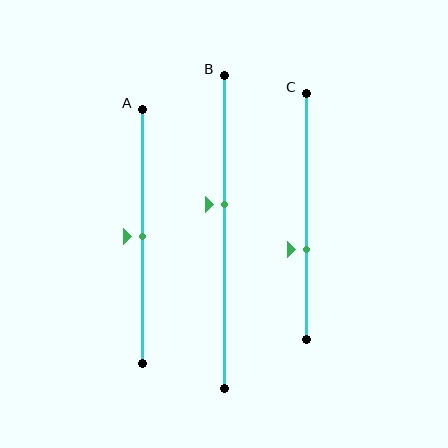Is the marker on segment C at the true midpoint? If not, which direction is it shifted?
No, the marker on segment C is shifted downward by about 13% of the segment length.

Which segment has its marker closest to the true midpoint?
Segment A has its marker closest to the true midpoint.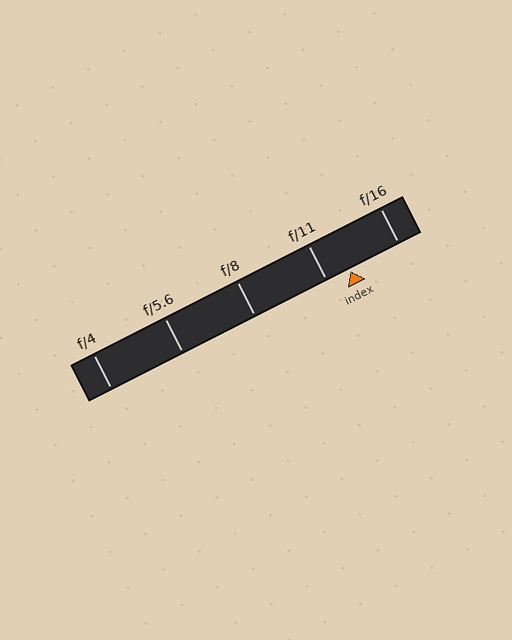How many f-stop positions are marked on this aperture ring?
There are 5 f-stop positions marked.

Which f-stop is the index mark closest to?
The index mark is closest to f/11.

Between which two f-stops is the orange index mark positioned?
The index mark is between f/11 and f/16.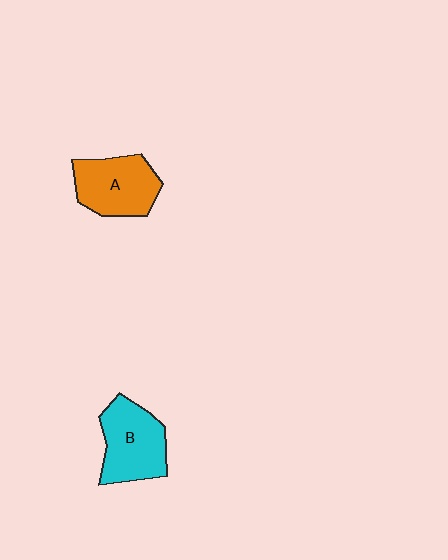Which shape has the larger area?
Shape B (cyan).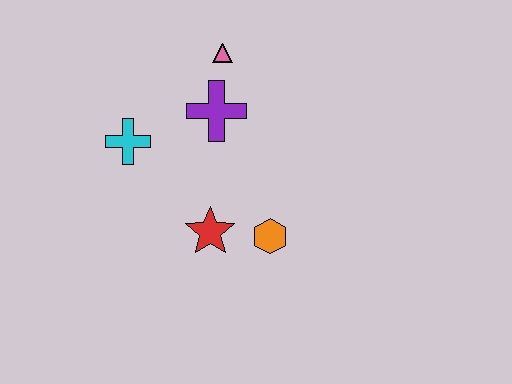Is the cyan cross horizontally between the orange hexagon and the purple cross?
No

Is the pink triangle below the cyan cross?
No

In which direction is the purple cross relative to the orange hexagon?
The purple cross is above the orange hexagon.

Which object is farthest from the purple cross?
The orange hexagon is farthest from the purple cross.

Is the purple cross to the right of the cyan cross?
Yes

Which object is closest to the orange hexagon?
The red star is closest to the orange hexagon.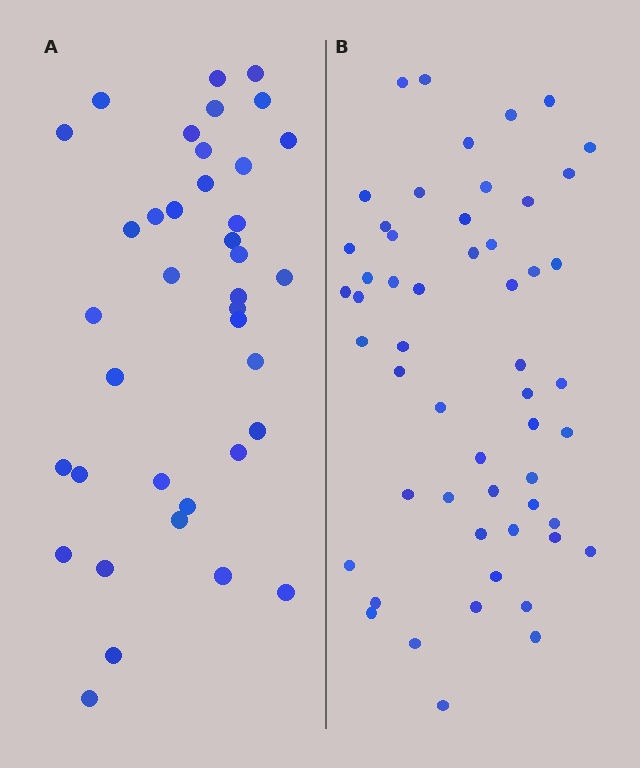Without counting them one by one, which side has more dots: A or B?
Region B (the right region) has more dots.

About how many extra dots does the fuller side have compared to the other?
Region B has approximately 15 more dots than region A.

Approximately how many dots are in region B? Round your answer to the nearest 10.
About 50 dots. (The exact count is 54, which rounds to 50.)